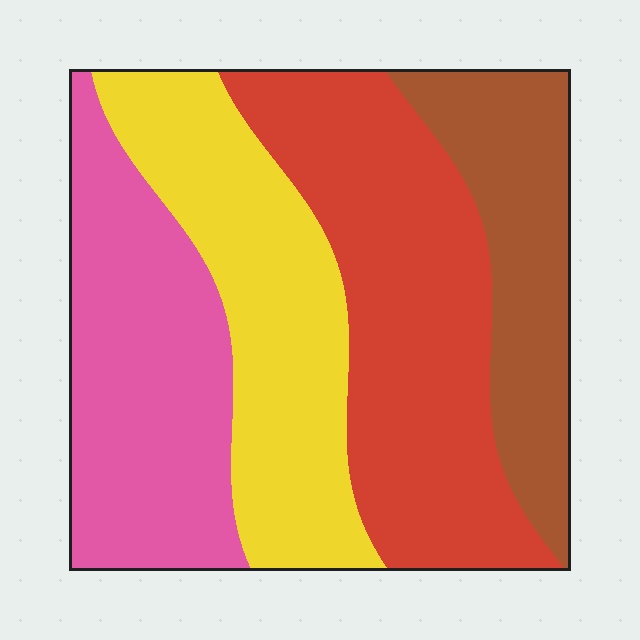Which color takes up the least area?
Brown, at roughly 15%.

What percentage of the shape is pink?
Pink covers about 25% of the shape.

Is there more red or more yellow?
Red.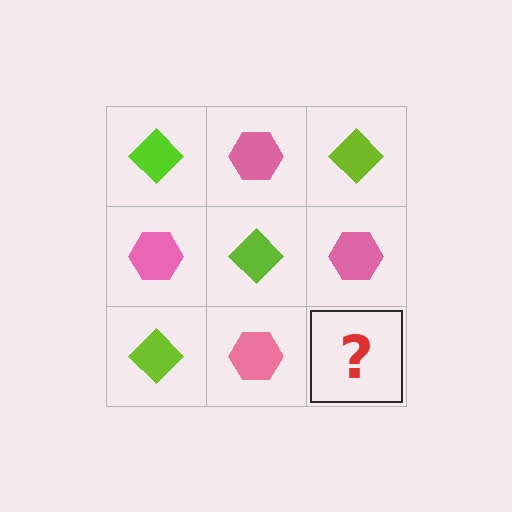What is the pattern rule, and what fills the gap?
The rule is that it alternates lime diamond and pink hexagon in a checkerboard pattern. The gap should be filled with a lime diamond.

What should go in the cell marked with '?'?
The missing cell should contain a lime diamond.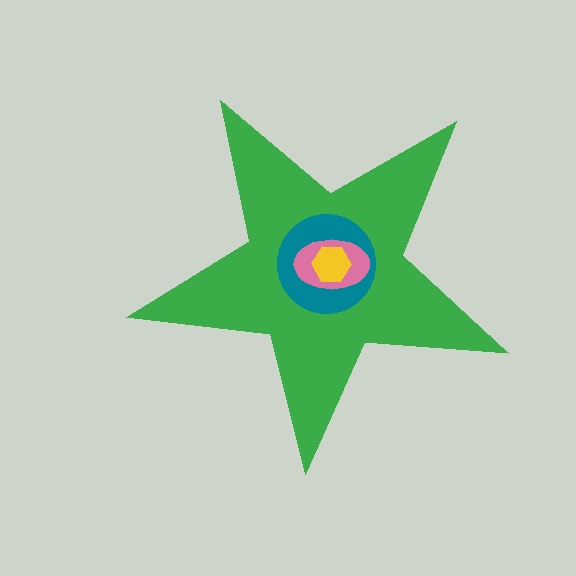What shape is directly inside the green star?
The teal circle.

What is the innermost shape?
The yellow hexagon.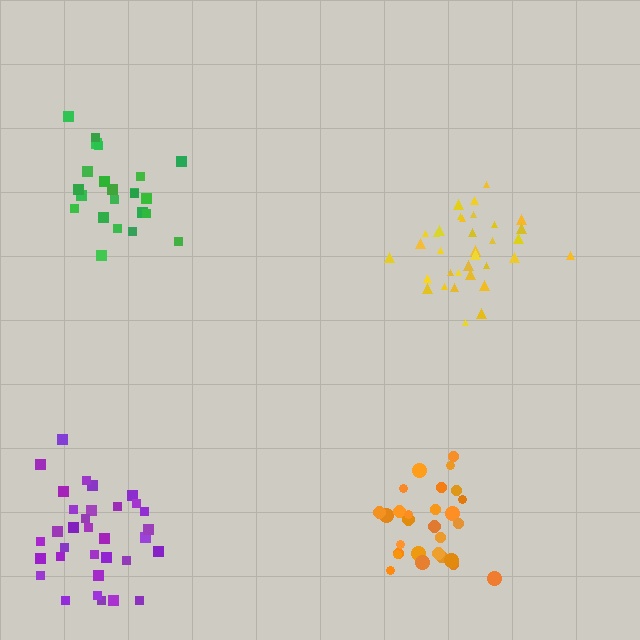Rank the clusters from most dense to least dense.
yellow, orange, purple, green.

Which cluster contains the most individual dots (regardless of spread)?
Yellow (34).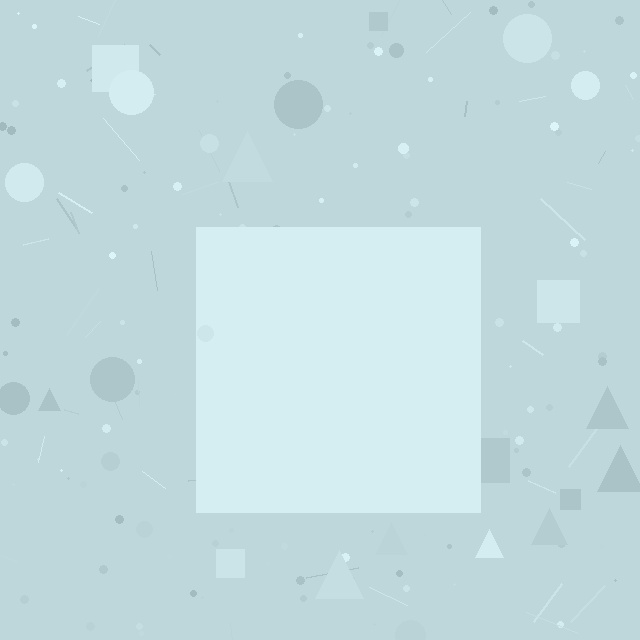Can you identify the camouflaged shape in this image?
The camouflaged shape is a square.